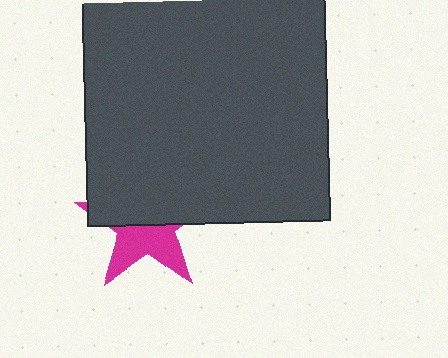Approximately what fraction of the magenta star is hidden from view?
Roughly 56% of the magenta star is hidden behind the dark gray square.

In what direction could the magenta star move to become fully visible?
The magenta star could move down. That would shift it out from behind the dark gray square entirely.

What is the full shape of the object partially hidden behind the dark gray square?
The partially hidden object is a magenta star.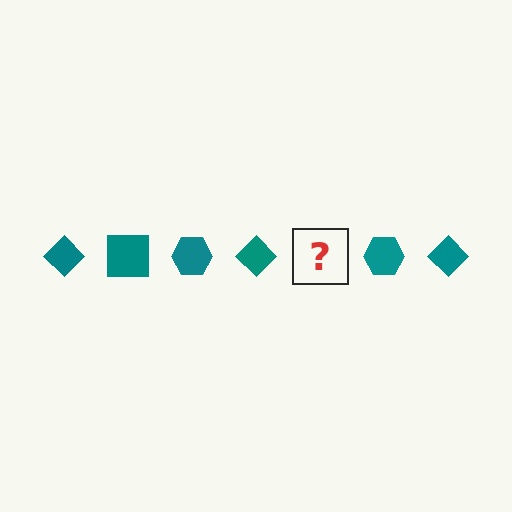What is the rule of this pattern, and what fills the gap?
The rule is that the pattern cycles through diamond, square, hexagon shapes in teal. The gap should be filled with a teal square.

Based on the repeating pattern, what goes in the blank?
The blank should be a teal square.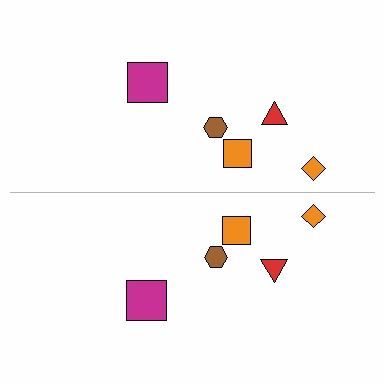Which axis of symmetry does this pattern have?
The pattern has a horizontal axis of symmetry running through the center of the image.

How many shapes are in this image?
There are 10 shapes in this image.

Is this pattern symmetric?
Yes, this pattern has bilateral (reflection) symmetry.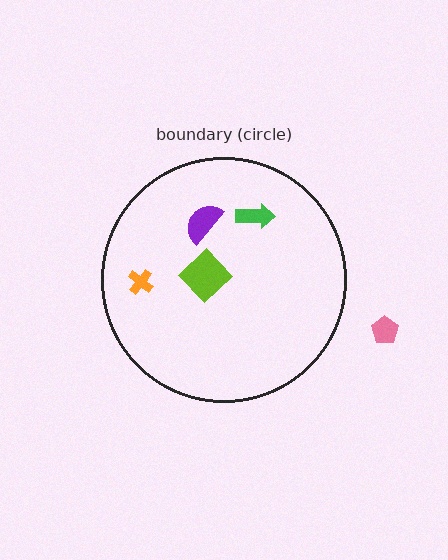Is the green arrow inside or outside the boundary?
Inside.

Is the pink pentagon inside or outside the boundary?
Outside.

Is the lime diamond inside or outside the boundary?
Inside.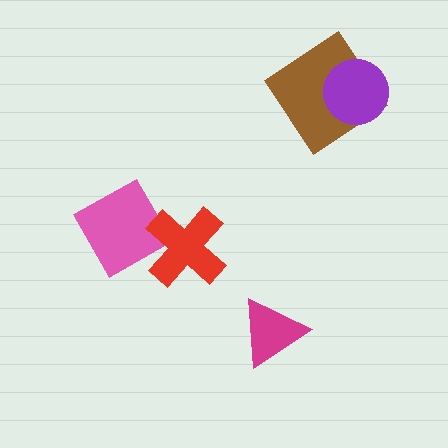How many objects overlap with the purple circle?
1 object overlaps with the purple circle.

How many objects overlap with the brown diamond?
1 object overlaps with the brown diamond.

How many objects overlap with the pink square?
1 object overlaps with the pink square.